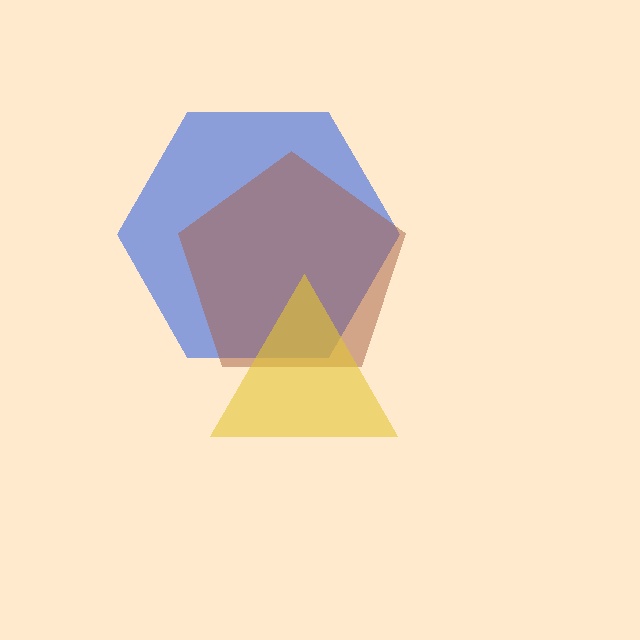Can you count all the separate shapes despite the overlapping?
Yes, there are 3 separate shapes.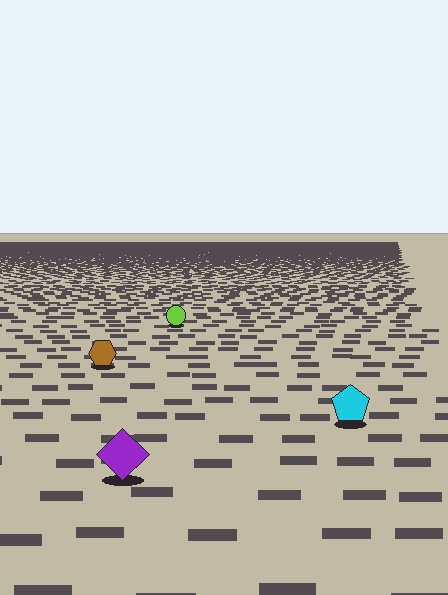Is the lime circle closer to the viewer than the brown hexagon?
No. The brown hexagon is closer — you can tell from the texture gradient: the ground texture is coarser near it.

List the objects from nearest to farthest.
From nearest to farthest: the purple diamond, the cyan pentagon, the brown hexagon, the lime circle.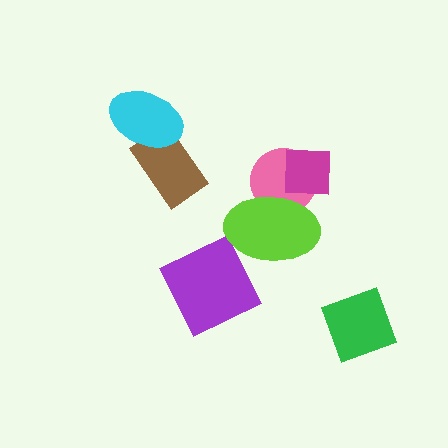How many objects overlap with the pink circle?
2 objects overlap with the pink circle.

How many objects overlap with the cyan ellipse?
1 object overlaps with the cyan ellipse.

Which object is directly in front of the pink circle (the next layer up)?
The magenta square is directly in front of the pink circle.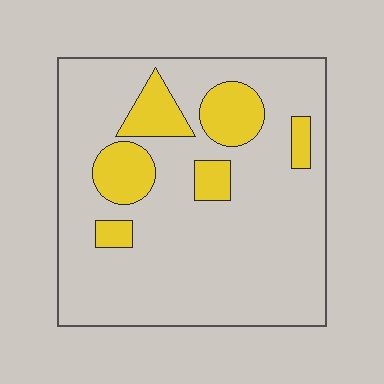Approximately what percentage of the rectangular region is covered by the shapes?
Approximately 20%.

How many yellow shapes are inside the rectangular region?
6.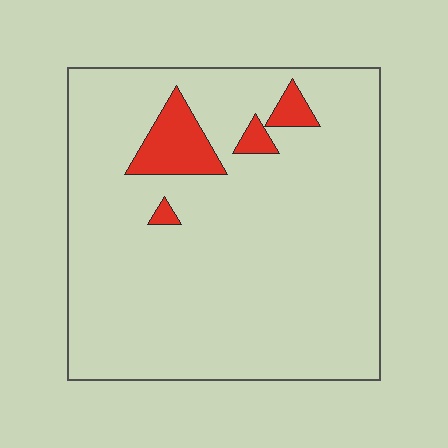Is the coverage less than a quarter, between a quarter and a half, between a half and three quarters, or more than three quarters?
Less than a quarter.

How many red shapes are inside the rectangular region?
4.